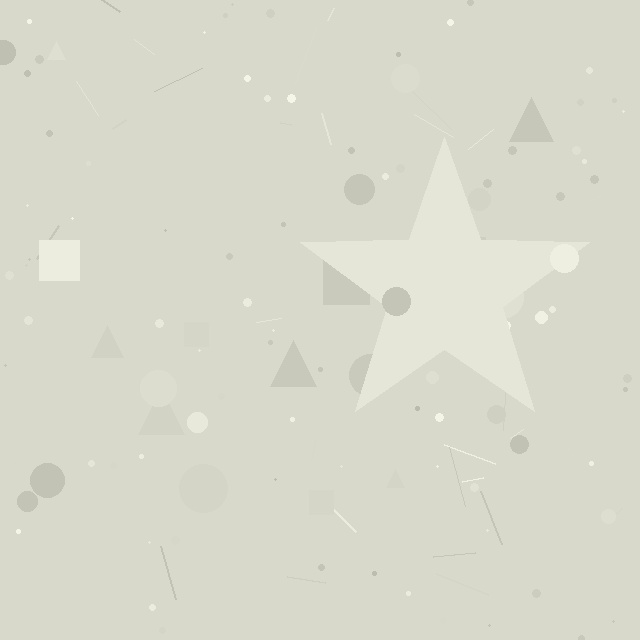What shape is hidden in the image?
A star is hidden in the image.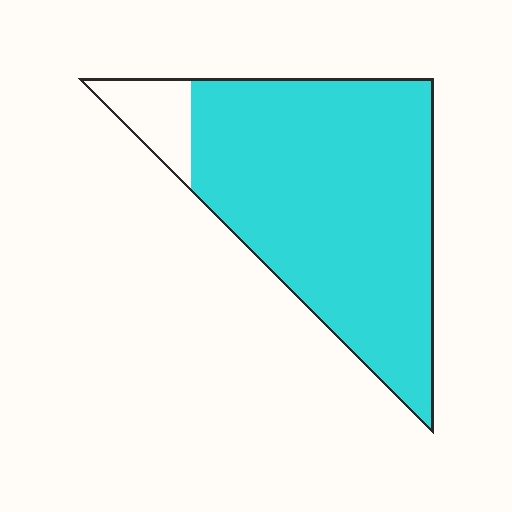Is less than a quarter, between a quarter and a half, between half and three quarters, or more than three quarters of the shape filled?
More than three quarters.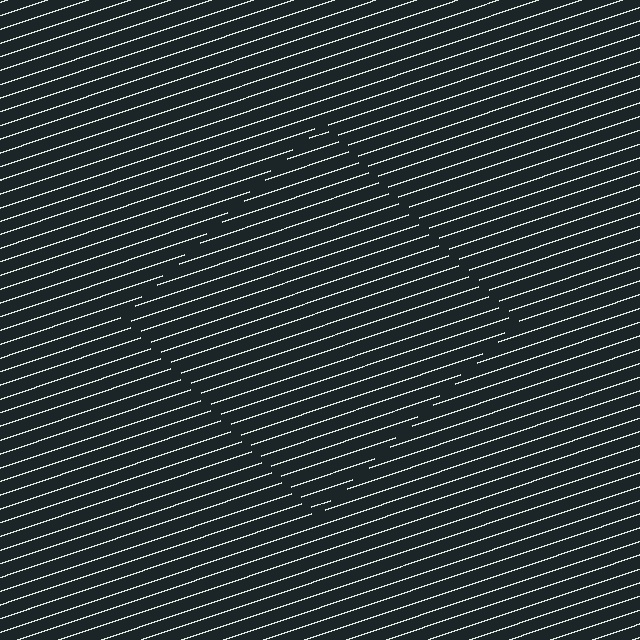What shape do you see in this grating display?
An illusory square. The interior of the shape contains the same grating, shifted by half a period — the contour is defined by the phase discontinuity where line-ends from the inner and outer gratings abut.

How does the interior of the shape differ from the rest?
The interior of the shape contains the same grating, shifted by half a period — the contour is defined by the phase discontinuity where line-ends from the inner and outer gratings abut.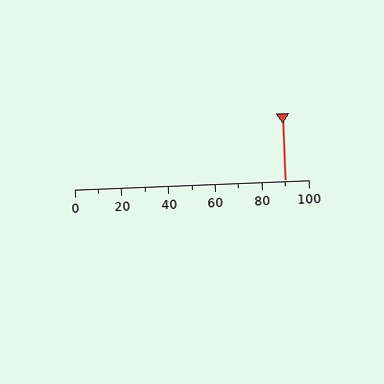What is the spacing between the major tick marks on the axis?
The major ticks are spaced 20 apart.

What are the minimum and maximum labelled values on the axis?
The axis runs from 0 to 100.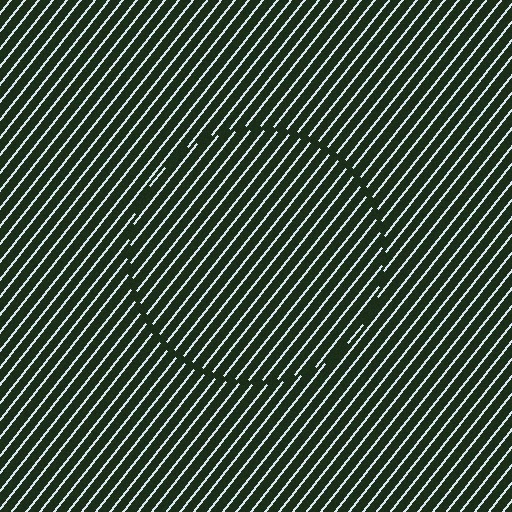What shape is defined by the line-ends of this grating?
An illusory circle. The interior of the shape contains the same grating, shifted by half a period — the contour is defined by the phase discontinuity where line-ends from the inner and outer gratings abut.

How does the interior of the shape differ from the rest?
The interior of the shape contains the same grating, shifted by half a period — the contour is defined by the phase discontinuity where line-ends from the inner and outer gratings abut.